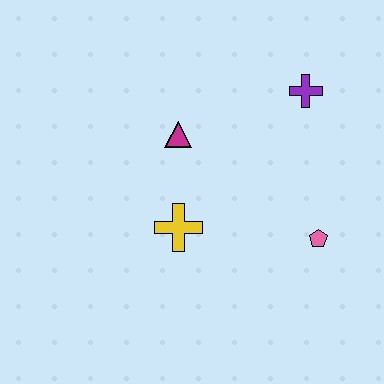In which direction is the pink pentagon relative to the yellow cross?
The pink pentagon is to the right of the yellow cross.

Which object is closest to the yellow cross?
The magenta triangle is closest to the yellow cross.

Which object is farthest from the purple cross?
The yellow cross is farthest from the purple cross.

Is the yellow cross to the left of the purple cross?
Yes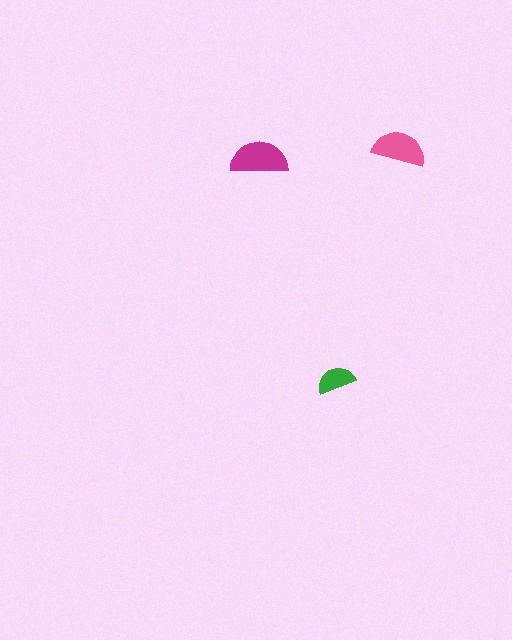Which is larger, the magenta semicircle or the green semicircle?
The magenta one.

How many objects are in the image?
There are 3 objects in the image.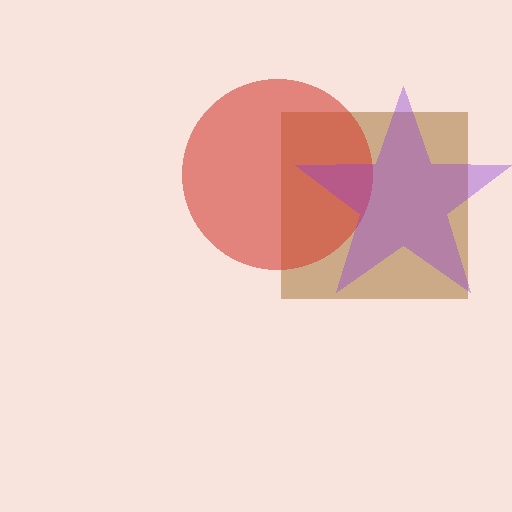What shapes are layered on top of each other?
The layered shapes are: a brown square, a red circle, a purple star.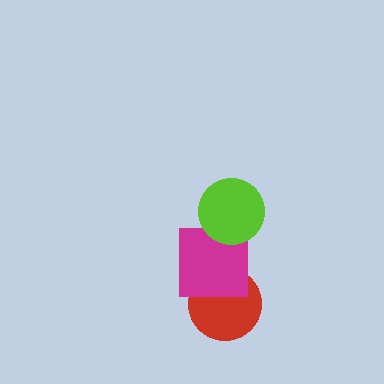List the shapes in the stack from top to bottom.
From top to bottom: the lime circle, the magenta square, the red circle.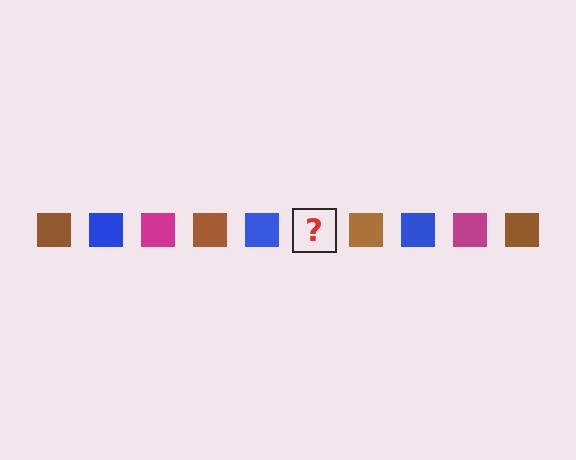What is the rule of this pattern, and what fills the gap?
The rule is that the pattern cycles through brown, blue, magenta squares. The gap should be filled with a magenta square.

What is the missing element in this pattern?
The missing element is a magenta square.